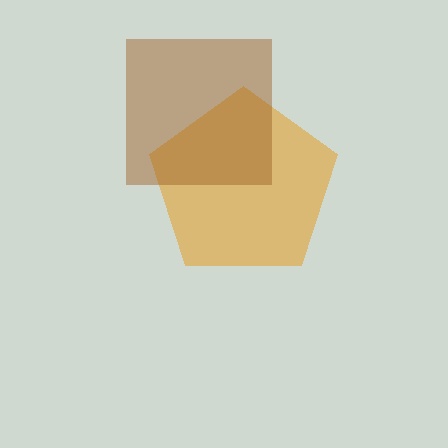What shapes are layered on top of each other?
The layered shapes are: an orange pentagon, a brown square.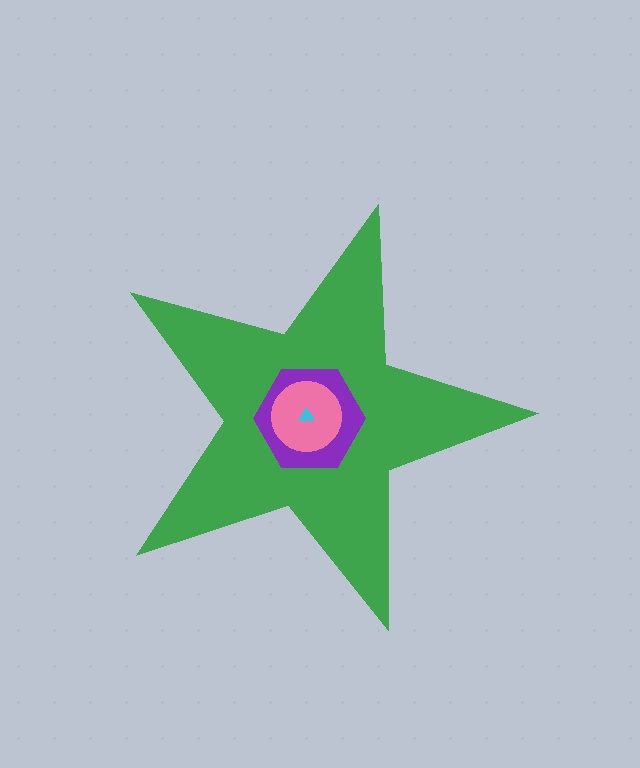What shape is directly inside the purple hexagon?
The pink circle.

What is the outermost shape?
The green star.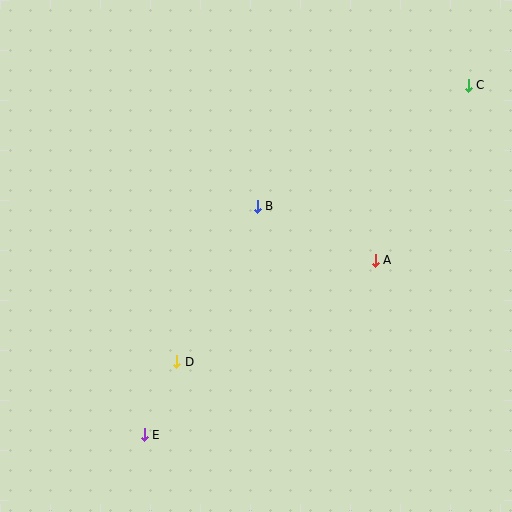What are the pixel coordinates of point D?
Point D is at (177, 362).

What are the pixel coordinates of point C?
Point C is at (468, 85).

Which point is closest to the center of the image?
Point B at (257, 206) is closest to the center.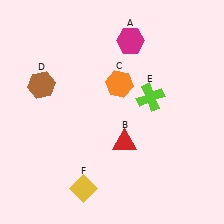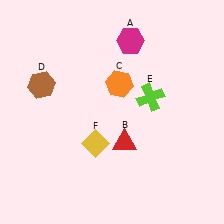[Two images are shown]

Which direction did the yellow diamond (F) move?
The yellow diamond (F) moved up.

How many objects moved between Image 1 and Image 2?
1 object moved between the two images.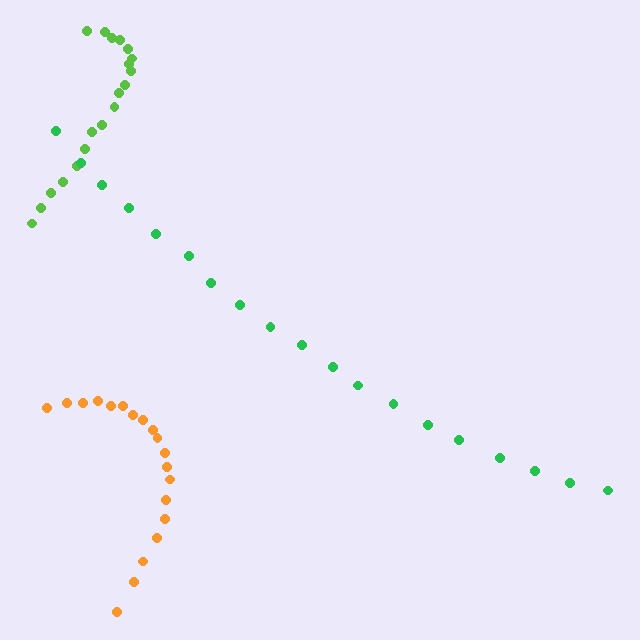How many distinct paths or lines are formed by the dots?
There are 3 distinct paths.